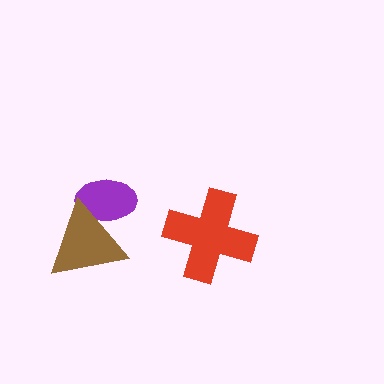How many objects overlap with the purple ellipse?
1 object overlaps with the purple ellipse.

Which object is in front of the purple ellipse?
The brown triangle is in front of the purple ellipse.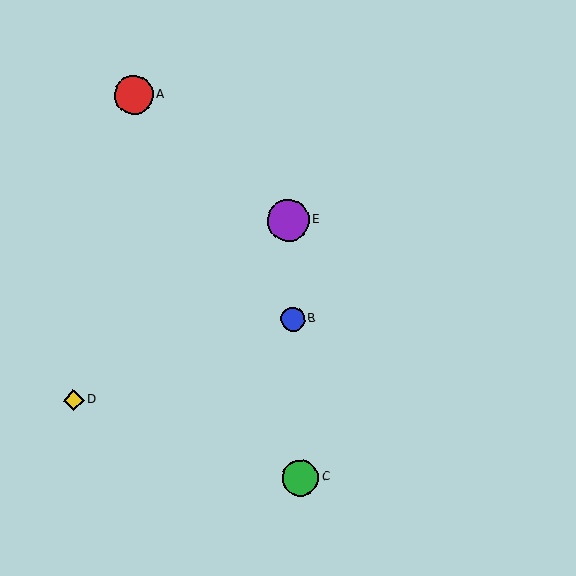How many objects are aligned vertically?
3 objects (B, C, E) are aligned vertically.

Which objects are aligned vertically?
Objects B, C, E are aligned vertically.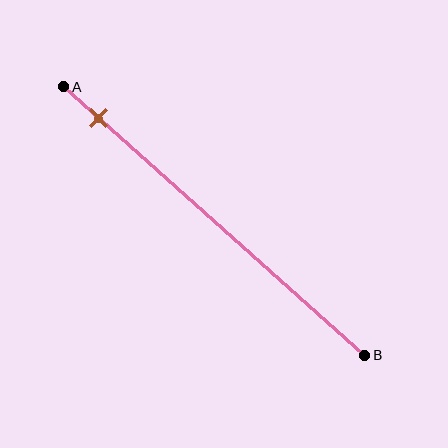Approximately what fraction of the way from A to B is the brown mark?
The brown mark is approximately 10% of the way from A to B.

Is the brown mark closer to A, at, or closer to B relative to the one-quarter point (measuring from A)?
The brown mark is closer to point A than the one-quarter point of segment AB.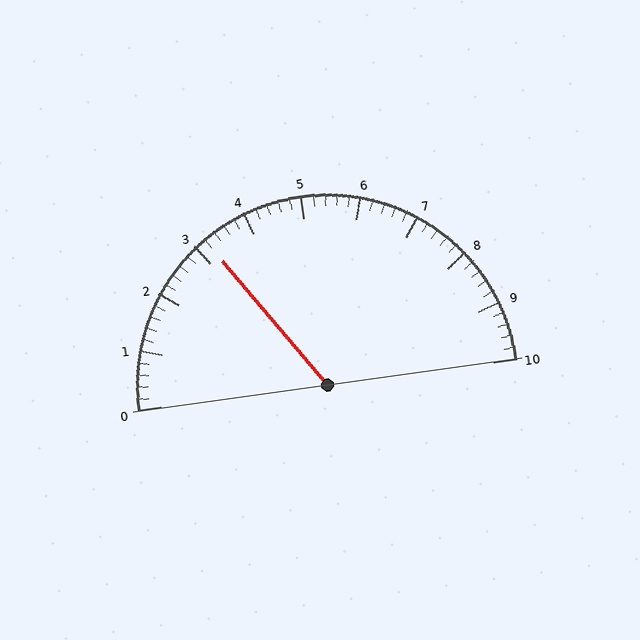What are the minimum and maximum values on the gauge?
The gauge ranges from 0 to 10.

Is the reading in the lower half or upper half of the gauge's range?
The reading is in the lower half of the range (0 to 10).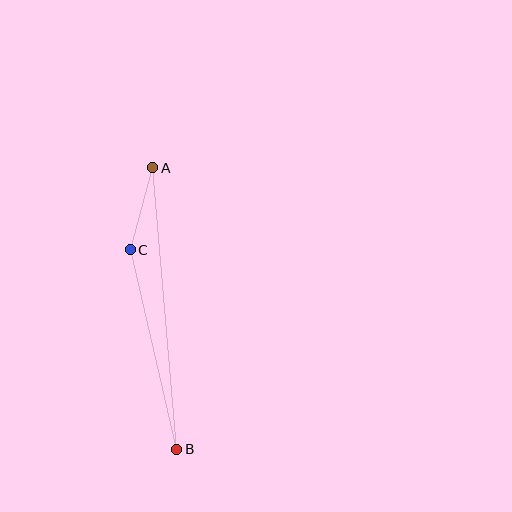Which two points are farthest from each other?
Points A and B are farthest from each other.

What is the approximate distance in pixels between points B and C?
The distance between B and C is approximately 204 pixels.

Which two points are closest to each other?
Points A and C are closest to each other.